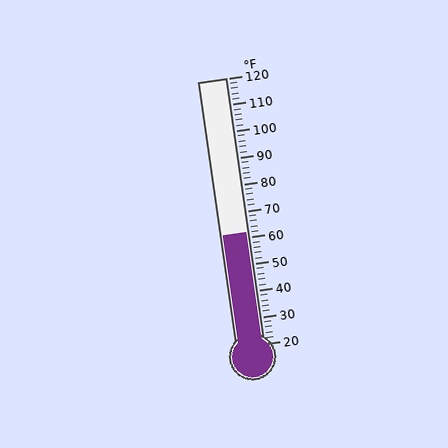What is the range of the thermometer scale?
The thermometer scale ranges from 20°F to 120°F.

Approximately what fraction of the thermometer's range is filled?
The thermometer is filled to approximately 40% of its range.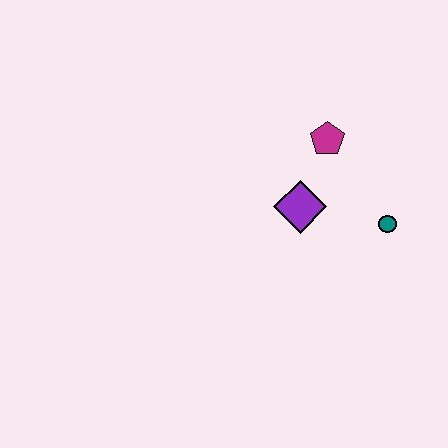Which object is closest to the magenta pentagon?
The purple diamond is closest to the magenta pentagon.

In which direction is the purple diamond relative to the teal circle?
The purple diamond is to the left of the teal circle.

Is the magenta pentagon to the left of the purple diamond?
No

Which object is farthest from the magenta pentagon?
The teal circle is farthest from the magenta pentagon.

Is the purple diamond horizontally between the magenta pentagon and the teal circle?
No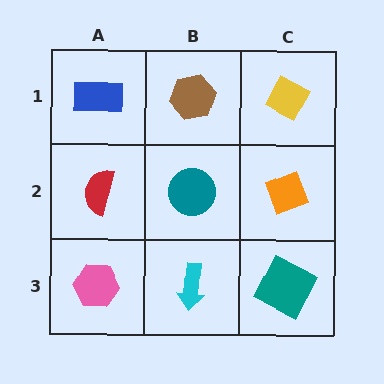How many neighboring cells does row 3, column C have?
2.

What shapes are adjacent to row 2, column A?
A blue rectangle (row 1, column A), a pink hexagon (row 3, column A), a teal circle (row 2, column B).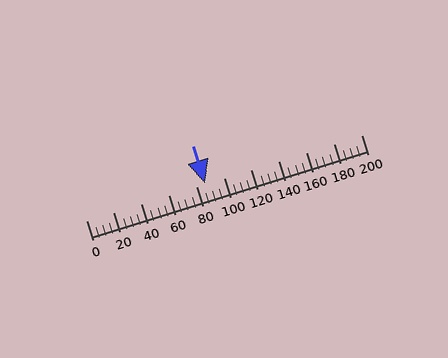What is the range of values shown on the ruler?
The ruler shows values from 0 to 200.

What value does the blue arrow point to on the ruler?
The blue arrow points to approximately 87.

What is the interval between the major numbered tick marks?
The major tick marks are spaced 20 units apart.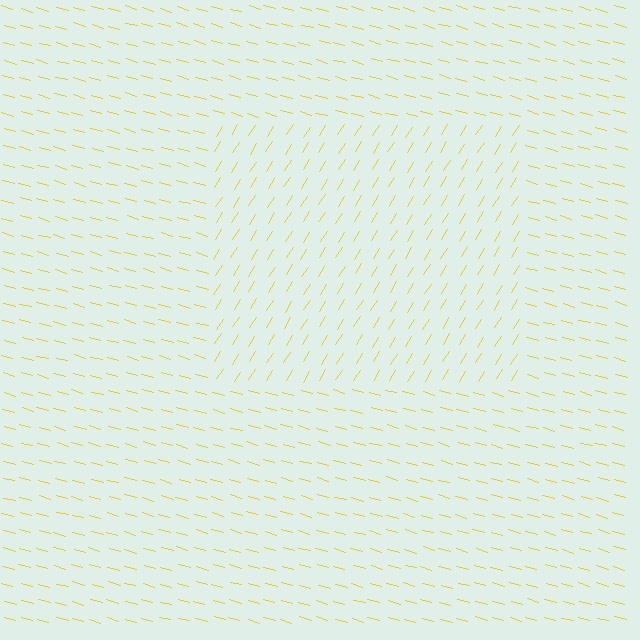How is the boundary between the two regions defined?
The boundary is defined purely by a change in line orientation (approximately 73 degrees difference). All lines are the same color and thickness.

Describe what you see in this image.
The image is filled with small yellow line segments. A rectangle region in the image has lines oriented differently from the surrounding lines, creating a visible texture boundary.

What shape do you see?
I see a rectangle.